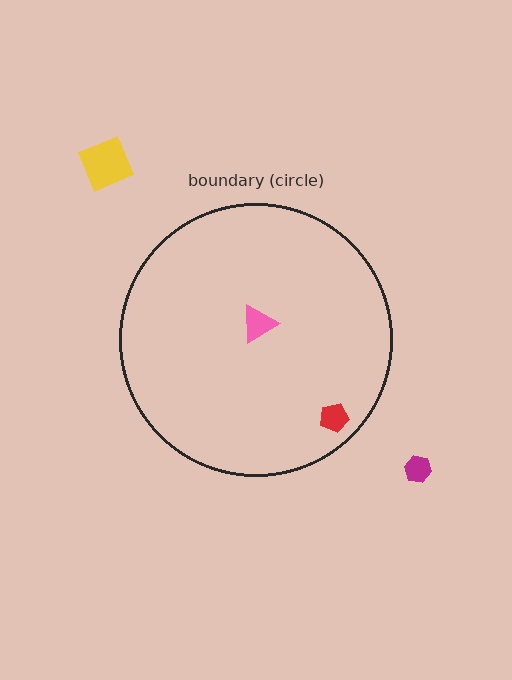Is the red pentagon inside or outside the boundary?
Inside.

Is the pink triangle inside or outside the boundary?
Inside.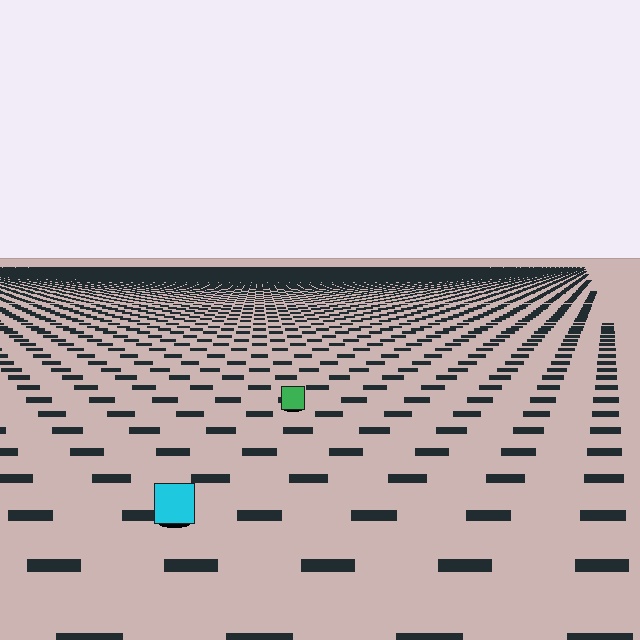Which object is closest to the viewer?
The cyan square is closest. The texture marks near it are larger and more spread out.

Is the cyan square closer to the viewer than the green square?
Yes. The cyan square is closer — you can tell from the texture gradient: the ground texture is coarser near it.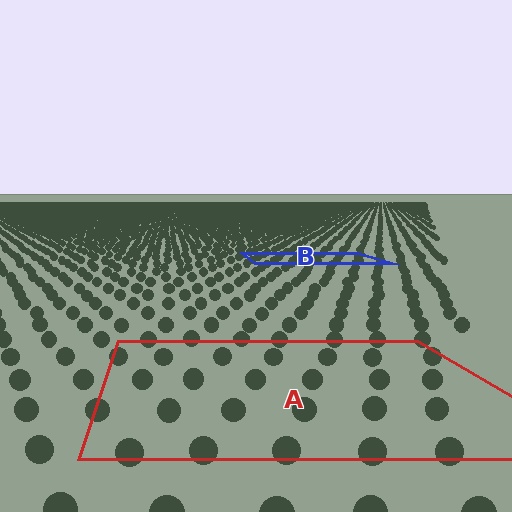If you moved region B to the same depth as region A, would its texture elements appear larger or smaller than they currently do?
They would appear larger. At a closer depth, the same texture elements are projected at a bigger on-screen size.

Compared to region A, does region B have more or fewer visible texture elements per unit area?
Region B has more texture elements per unit area — they are packed more densely because it is farther away.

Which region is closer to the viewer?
Region A is closer. The texture elements there are larger and more spread out.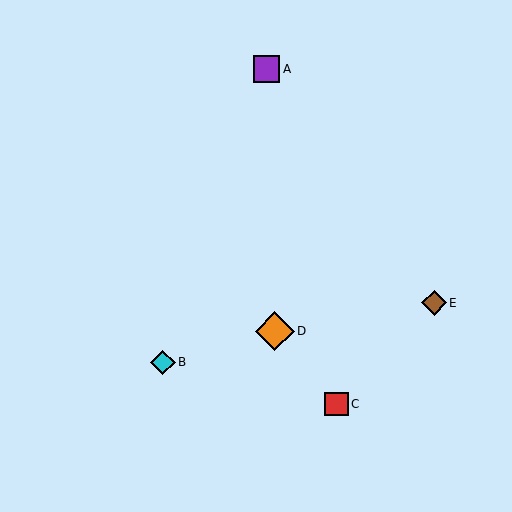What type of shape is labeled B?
Shape B is a cyan diamond.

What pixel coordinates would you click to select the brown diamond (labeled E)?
Click at (434, 303) to select the brown diamond E.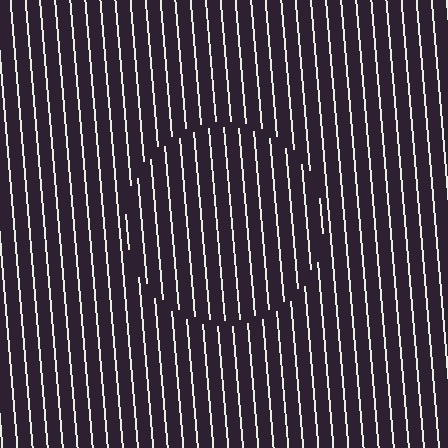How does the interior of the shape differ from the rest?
The interior of the shape contains the same grating, shifted by half a period — the contour is defined by the phase discontinuity where line-ends from the inner and outer gratings abut.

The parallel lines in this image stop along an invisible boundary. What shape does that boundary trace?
An illusory circle. The interior of the shape contains the same grating, shifted by half a period — the contour is defined by the phase discontinuity where line-ends from the inner and outer gratings abut.